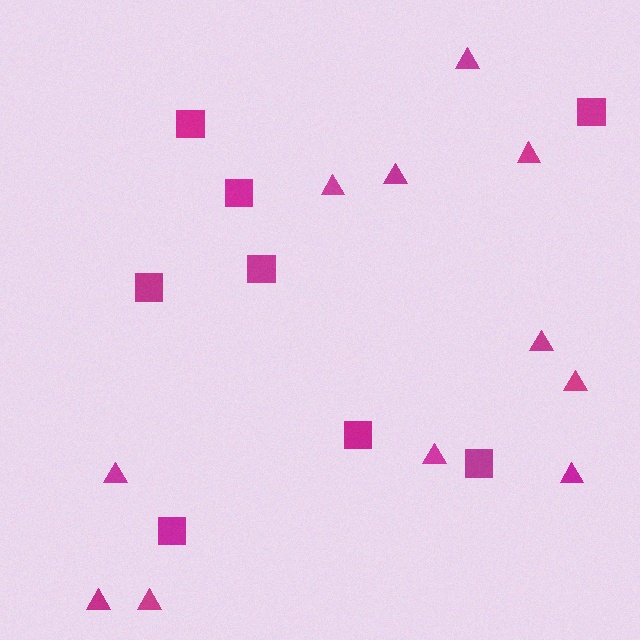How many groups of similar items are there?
There are 2 groups: one group of triangles (11) and one group of squares (8).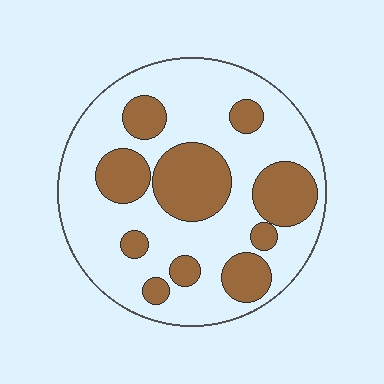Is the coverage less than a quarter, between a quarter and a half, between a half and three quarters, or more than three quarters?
Between a quarter and a half.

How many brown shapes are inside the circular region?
10.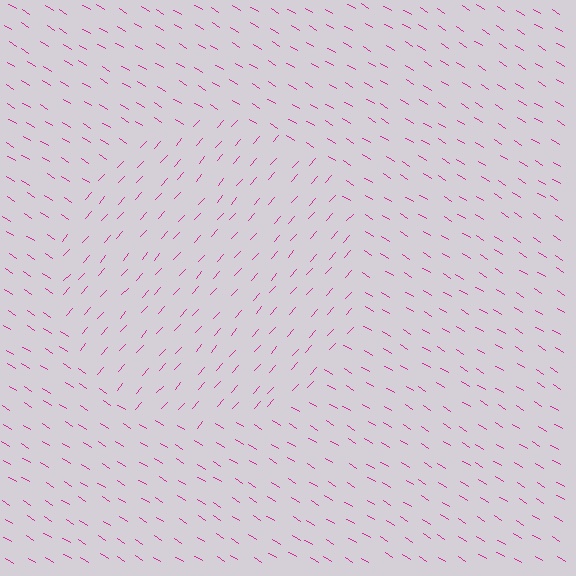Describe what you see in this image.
The image is filled with small magenta line segments. A circle region in the image has lines oriented differently from the surrounding lines, creating a visible texture boundary.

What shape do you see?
I see a circle.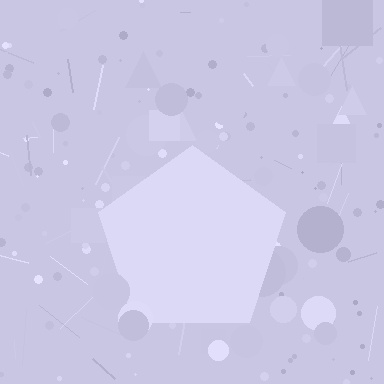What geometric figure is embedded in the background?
A pentagon is embedded in the background.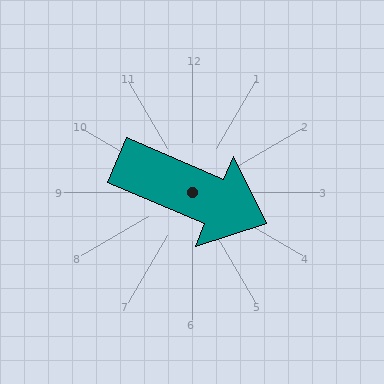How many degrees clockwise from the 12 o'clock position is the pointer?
Approximately 113 degrees.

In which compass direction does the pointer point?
Southeast.